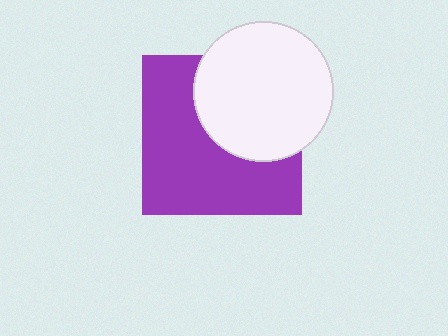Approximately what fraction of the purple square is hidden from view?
Roughly 40% of the purple square is hidden behind the white circle.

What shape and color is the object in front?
The object in front is a white circle.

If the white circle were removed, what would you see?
You would see the complete purple square.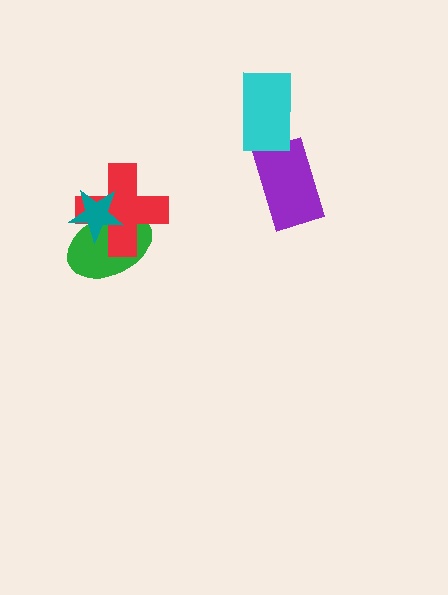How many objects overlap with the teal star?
2 objects overlap with the teal star.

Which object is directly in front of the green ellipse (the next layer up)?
The red cross is directly in front of the green ellipse.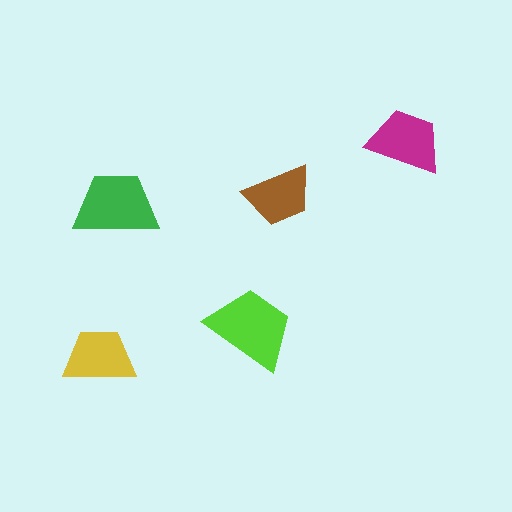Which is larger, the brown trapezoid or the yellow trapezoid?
The yellow one.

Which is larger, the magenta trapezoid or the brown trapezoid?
The magenta one.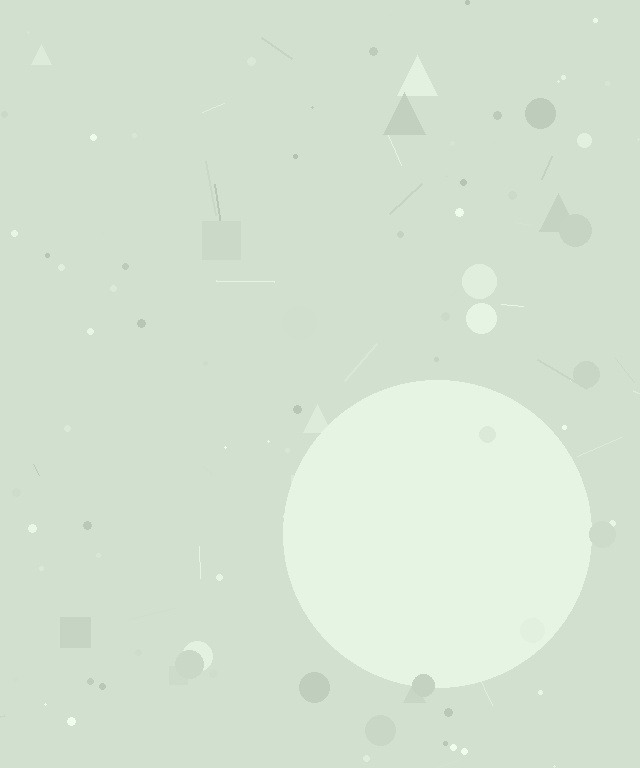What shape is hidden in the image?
A circle is hidden in the image.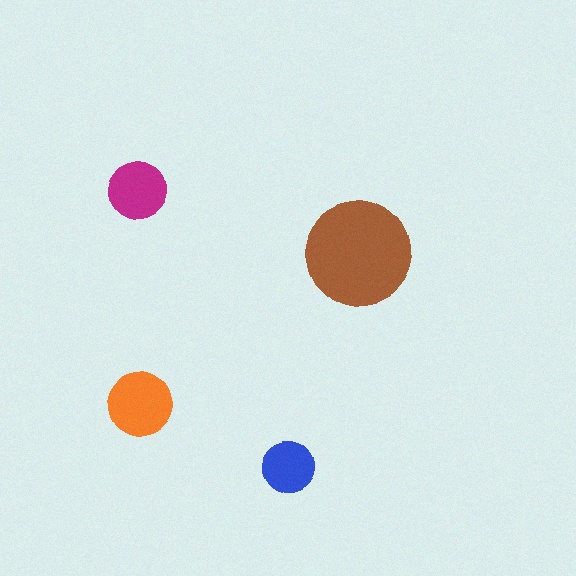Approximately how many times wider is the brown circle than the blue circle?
About 2 times wider.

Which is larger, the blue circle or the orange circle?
The orange one.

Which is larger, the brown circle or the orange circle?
The brown one.